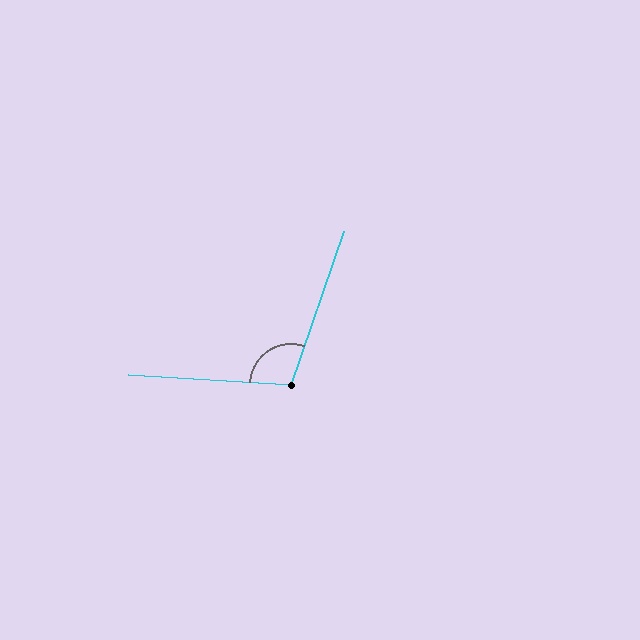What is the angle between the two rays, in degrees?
Approximately 106 degrees.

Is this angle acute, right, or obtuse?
It is obtuse.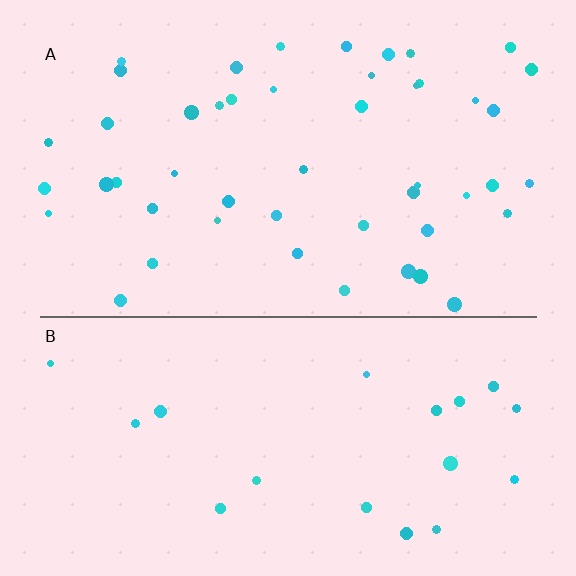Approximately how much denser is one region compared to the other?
Approximately 2.4× — region A over region B.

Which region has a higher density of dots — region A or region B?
A (the top).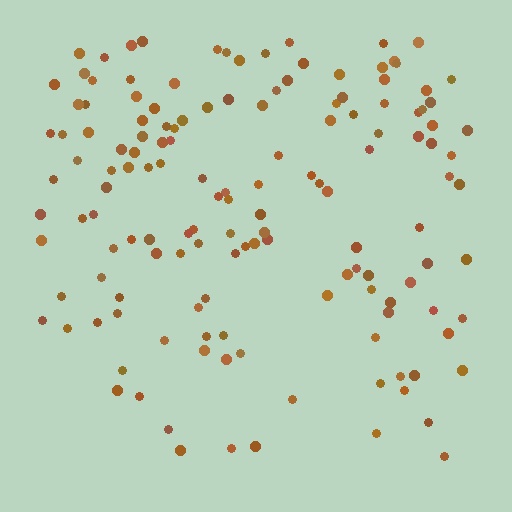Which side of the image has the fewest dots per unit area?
The bottom.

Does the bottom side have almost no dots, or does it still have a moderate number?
Still a moderate number, just noticeably fewer than the top.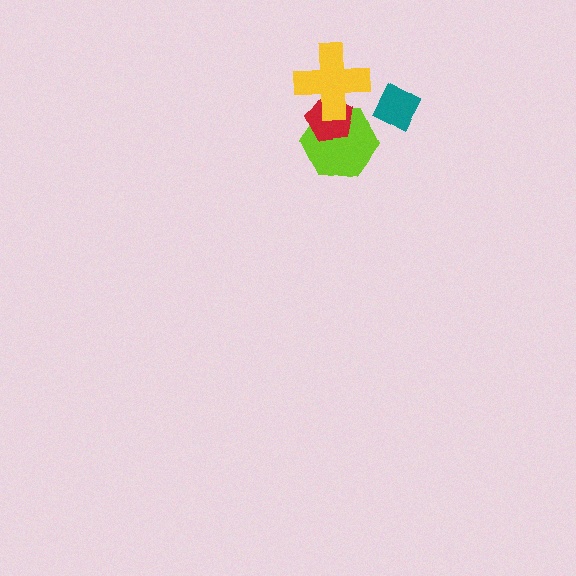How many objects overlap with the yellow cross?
2 objects overlap with the yellow cross.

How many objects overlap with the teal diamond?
0 objects overlap with the teal diamond.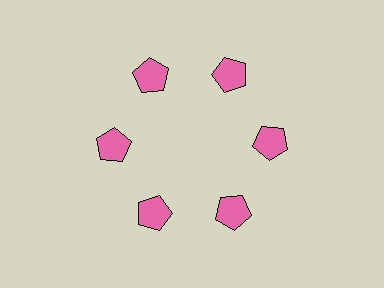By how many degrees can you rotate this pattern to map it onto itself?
The pattern maps onto itself every 60 degrees of rotation.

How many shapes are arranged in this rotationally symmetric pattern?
There are 6 shapes, arranged in 6 groups of 1.